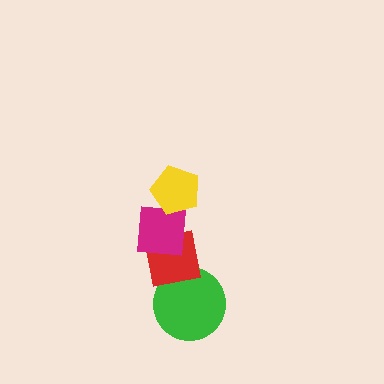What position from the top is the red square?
The red square is 3rd from the top.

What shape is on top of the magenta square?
The yellow pentagon is on top of the magenta square.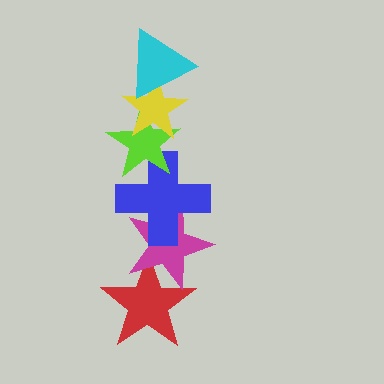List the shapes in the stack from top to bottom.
From top to bottom: the cyan triangle, the yellow star, the lime star, the blue cross, the magenta star, the red star.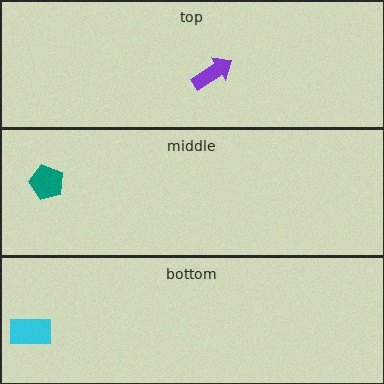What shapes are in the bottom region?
The cyan rectangle.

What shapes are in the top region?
The purple arrow.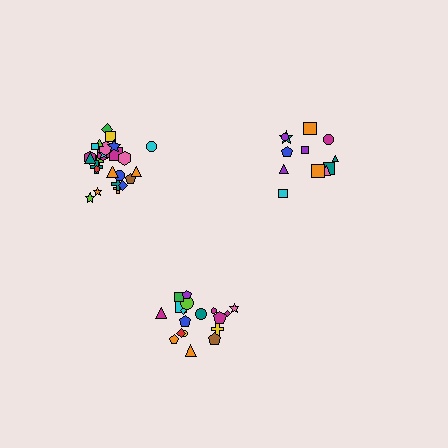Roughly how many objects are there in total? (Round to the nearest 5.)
Roughly 55 objects in total.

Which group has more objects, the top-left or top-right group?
The top-left group.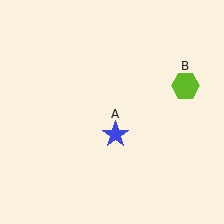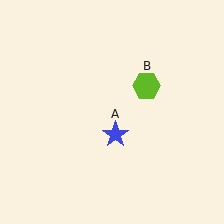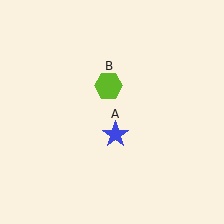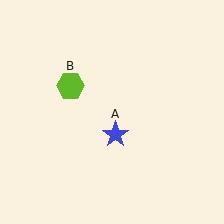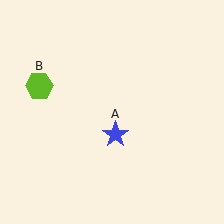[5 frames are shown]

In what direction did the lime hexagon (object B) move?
The lime hexagon (object B) moved left.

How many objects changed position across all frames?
1 object changed position: lime hexagon (object B).